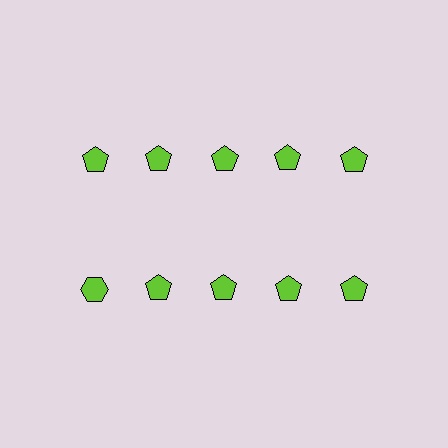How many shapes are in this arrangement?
There are 10 shapes arranged in a grid pattern.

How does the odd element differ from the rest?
It has a different shape: hexagon instead of pentagon.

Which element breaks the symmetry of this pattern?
The lime hexagon in the second row, leftmost column breaks the symmetry. All other shapes are lime pentagons.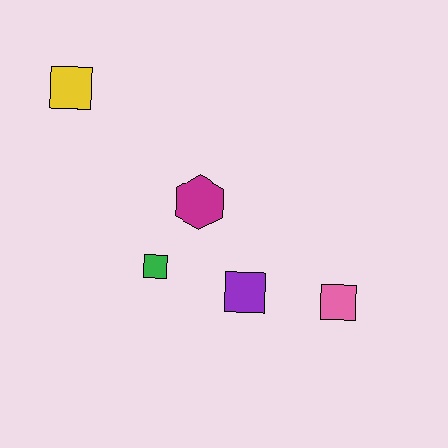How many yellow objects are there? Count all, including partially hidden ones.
There is 1 yellow object.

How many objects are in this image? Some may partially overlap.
There are 5 objects.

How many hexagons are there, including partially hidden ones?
There is 1 hexagon.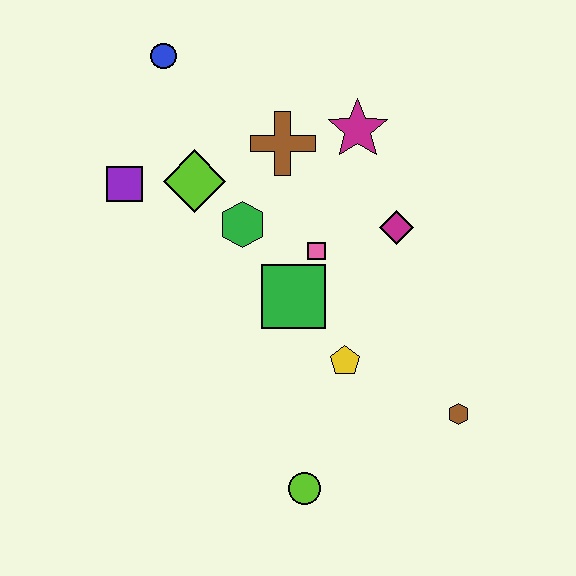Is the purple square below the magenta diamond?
No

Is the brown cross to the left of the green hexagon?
No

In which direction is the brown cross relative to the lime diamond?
The brown cross is to the right of the lime diamond.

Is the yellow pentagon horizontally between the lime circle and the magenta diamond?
Yes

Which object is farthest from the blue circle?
The brown hexagon is farthest from the blue circle.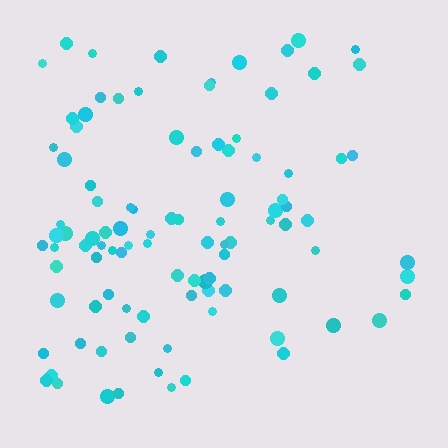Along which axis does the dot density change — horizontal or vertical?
Horizontal.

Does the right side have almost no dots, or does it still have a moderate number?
Still a moderate number, just noticeably fewer than the left.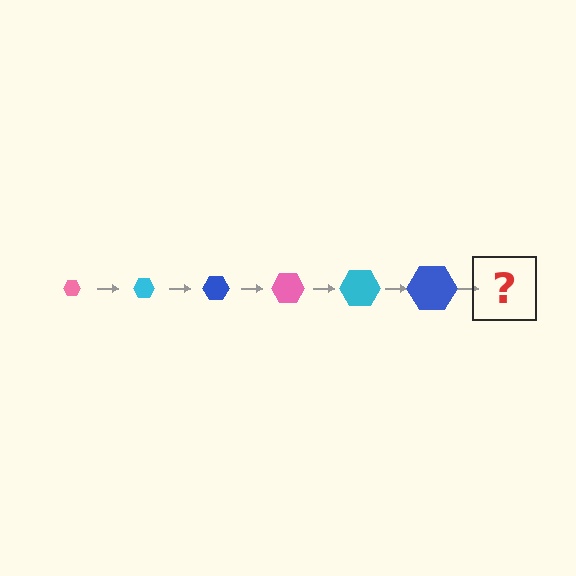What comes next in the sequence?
The next element should be a pink hexagon, larger than the previous one.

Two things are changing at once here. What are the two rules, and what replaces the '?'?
The two rules are that the hexagon grows larger each step and the color cycles through pink, cyan, and blue. The '?' should be a pink hexagon, larger than the previous one.